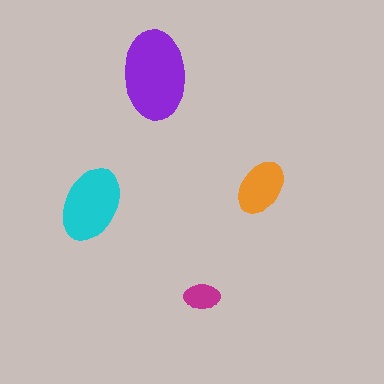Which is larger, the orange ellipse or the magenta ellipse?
The orange one.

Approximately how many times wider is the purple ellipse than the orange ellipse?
About 1.5 times wider.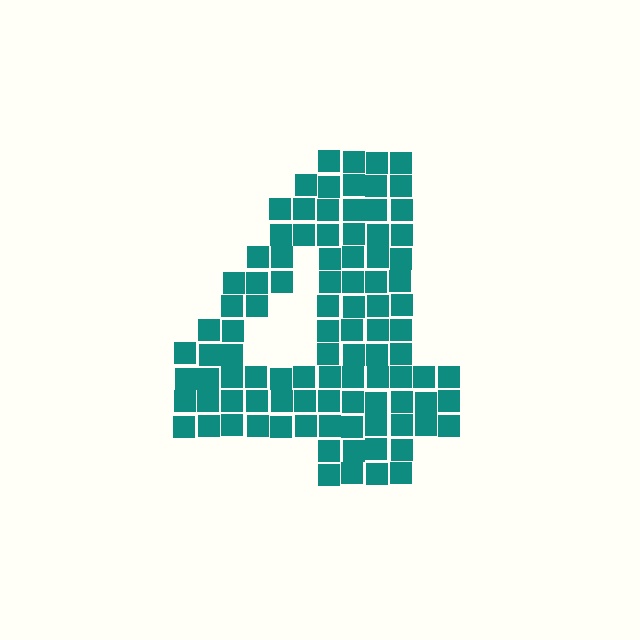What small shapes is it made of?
It is made of small squares.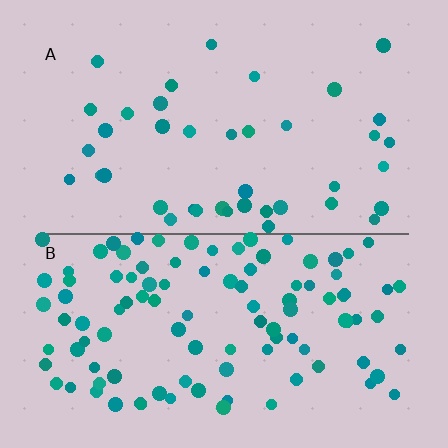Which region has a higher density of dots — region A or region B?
B (the bottom).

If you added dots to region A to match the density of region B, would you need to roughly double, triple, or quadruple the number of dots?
Approximately triple.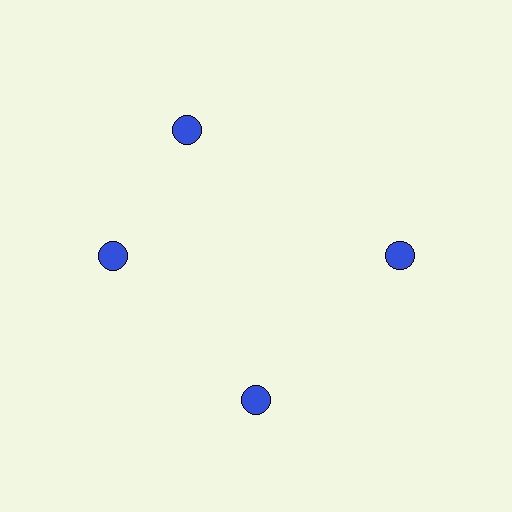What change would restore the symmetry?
The symmetry would be restored by rotating it back into even spacing with its neighbors so that all 4 circles sit at equal angles and equal distance from the center.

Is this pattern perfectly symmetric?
No. The 4 blue circles are arranged in a ring, but one element near the 12 o'clock position is rotated out of alignment along the ring, breaking the 4-fold rotational symmetry.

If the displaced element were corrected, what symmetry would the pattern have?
It would have 4-fold rotational symmetry — the pattern would map onto itself every 90 degrees.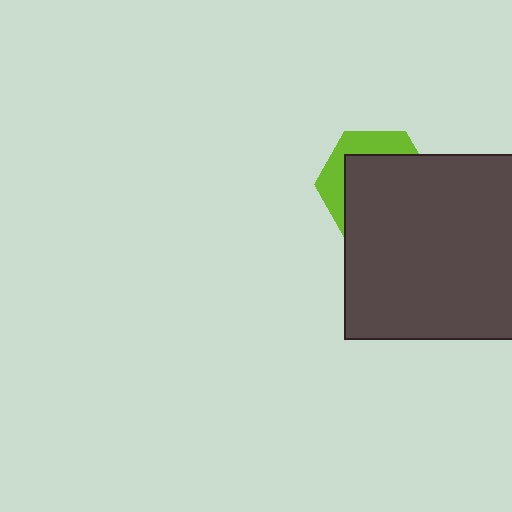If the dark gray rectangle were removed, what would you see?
You would see the complete lime hexagon.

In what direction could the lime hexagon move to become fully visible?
The lime hexagon could move toward the upper-left. That would shift it out from behind the dark gray rectangle entirely.